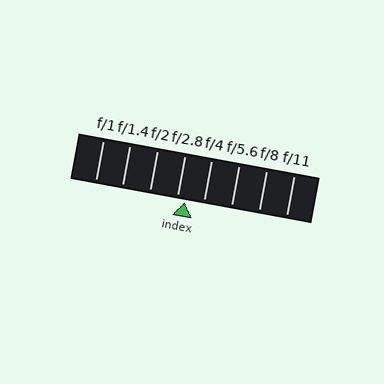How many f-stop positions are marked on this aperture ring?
There are 8 f-stop positions marked.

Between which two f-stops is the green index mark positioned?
The index mark is between f/2.8 and f/4.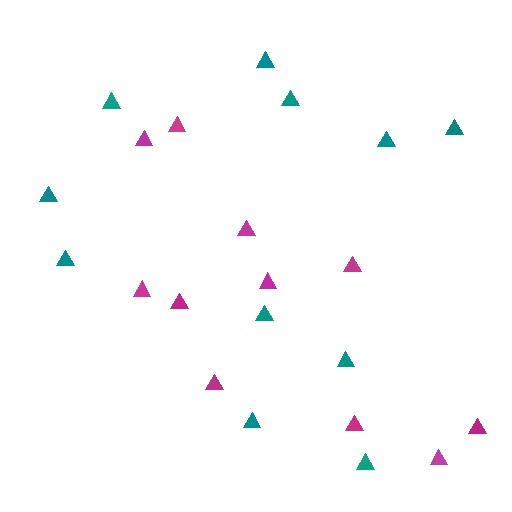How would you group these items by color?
There are 2 groups: one group of magenta triangles (11) and one group of teal triangles (11).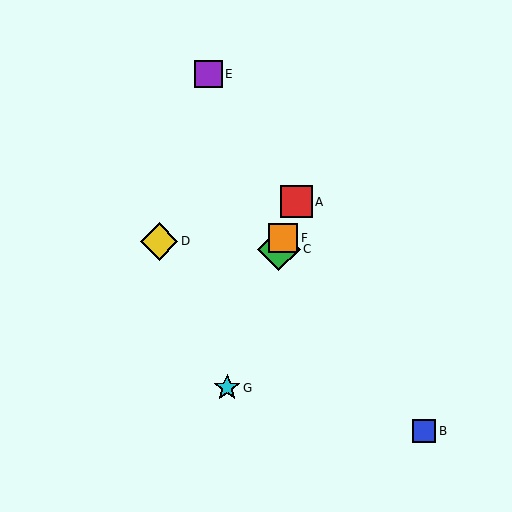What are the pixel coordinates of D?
Object D is at (159, 242).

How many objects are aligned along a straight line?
4 objects (A, C, F, G) are aligned along a straight line.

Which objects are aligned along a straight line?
Objects A, C, F, G are aligned along a straight line.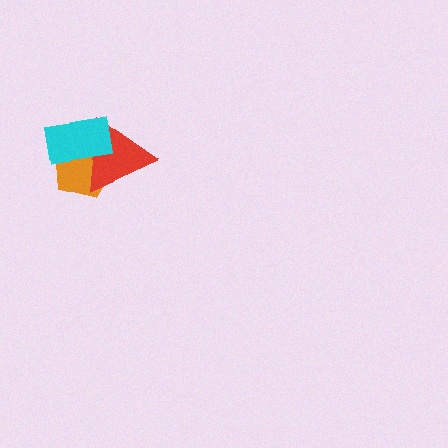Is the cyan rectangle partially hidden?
No, no other shape covers it.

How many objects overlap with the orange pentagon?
2 objects overlap with the orange pentagon.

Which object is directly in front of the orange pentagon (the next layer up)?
The red triangle is directly in front of the orange pentagon.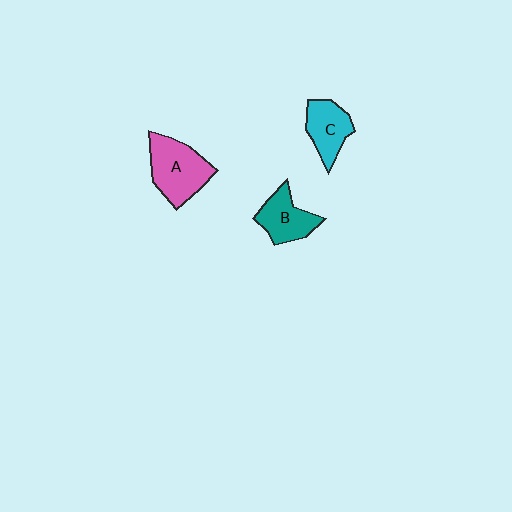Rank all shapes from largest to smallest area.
From largest to smallest: A (pink), B (teal), C (cyan).